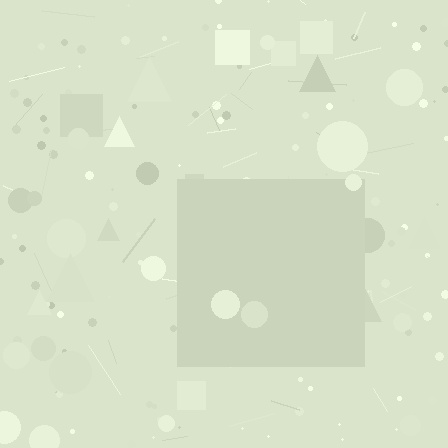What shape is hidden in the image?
A square is hidden in the image.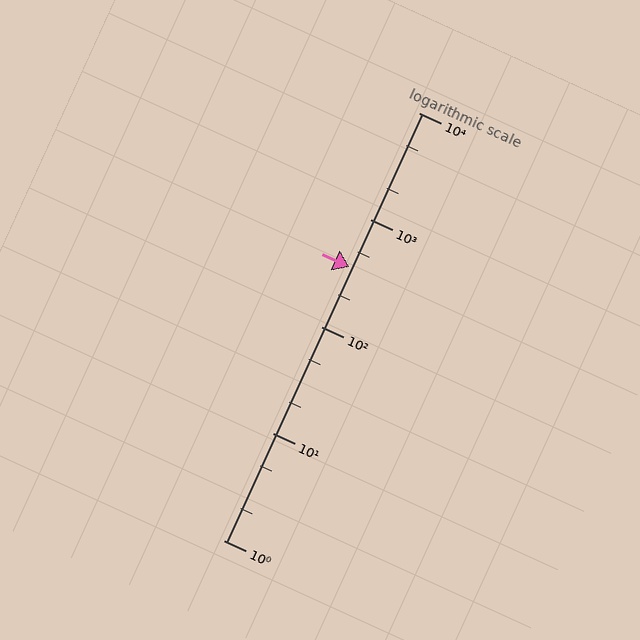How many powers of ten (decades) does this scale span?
The scale spans 4 decades, from 1 to 10000.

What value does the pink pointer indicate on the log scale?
The pointer indicates approximately 360.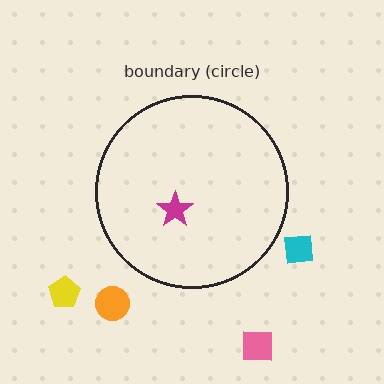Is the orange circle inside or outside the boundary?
Outside.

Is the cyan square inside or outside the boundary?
Outside.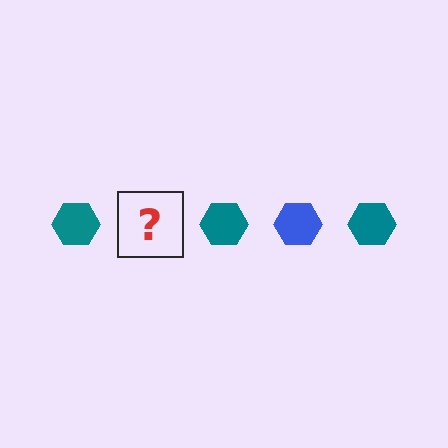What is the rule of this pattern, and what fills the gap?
The rule is that the pattern cycles through teal, blue hexagons. The gap should be filled with a blue hexagon.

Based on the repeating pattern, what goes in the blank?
The blank should be a blue hexagon.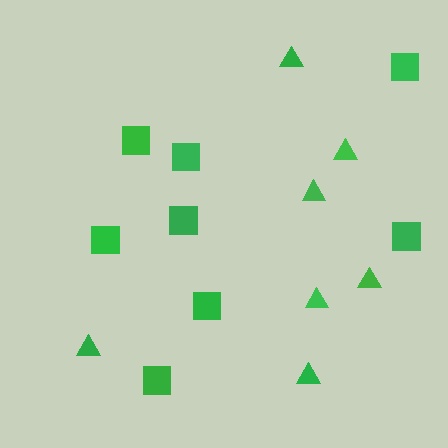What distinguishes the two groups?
There are 2 groups: one group of squares (8) and one group of triangles (7).